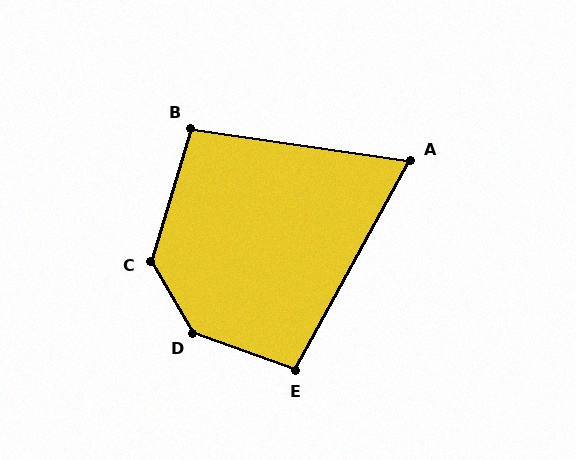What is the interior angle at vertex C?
Approximately 133 degrees (obtuse).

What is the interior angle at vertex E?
Approximately 99 degrees (obtuse).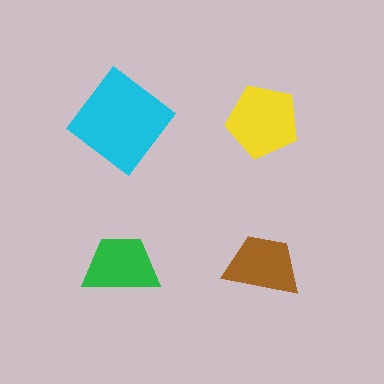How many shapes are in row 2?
2 shapes.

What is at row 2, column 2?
A brown trapezoid.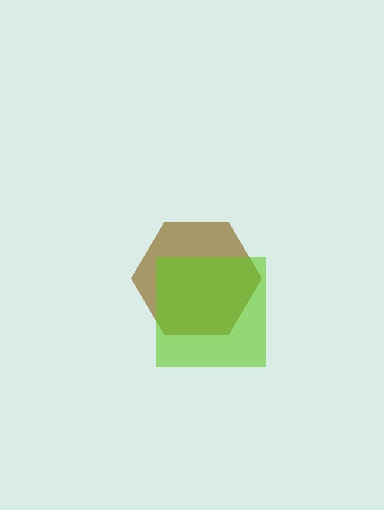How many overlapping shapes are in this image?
There are 2 overlapping shapes in the image.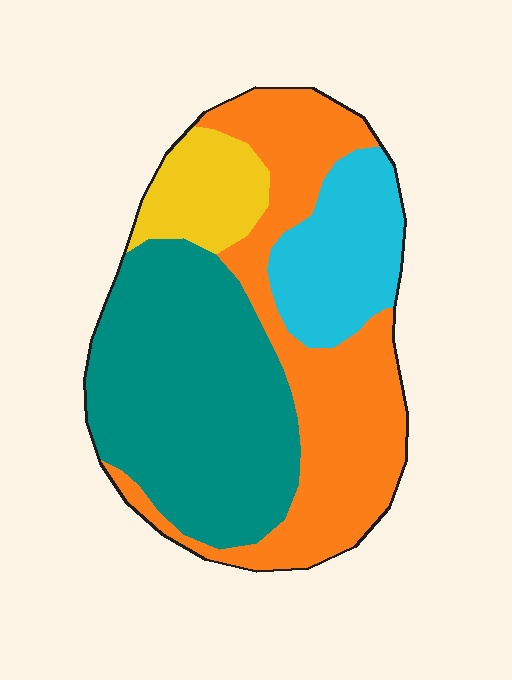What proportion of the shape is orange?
Orange takes up about one third (1/3) of the shape.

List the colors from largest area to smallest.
From largest to smallest: teal, orange, cyan, yellow.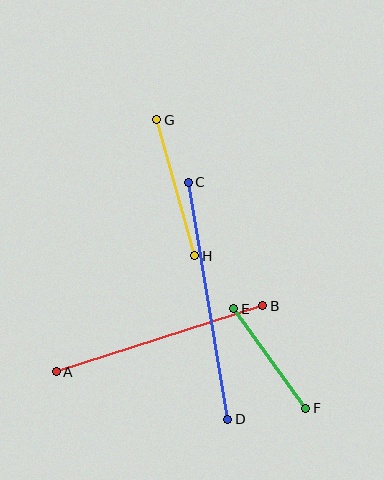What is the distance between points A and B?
The distance is approximately 217 pixels.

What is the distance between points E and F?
The distance is approximately 123 pixels.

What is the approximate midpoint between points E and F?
The midpoint is at approximately (270, 358) pixels.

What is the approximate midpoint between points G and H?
The midpoint is at approximately (176, 188) pixels.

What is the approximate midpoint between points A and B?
The midpoint is at approximately (160, 339) pixels.